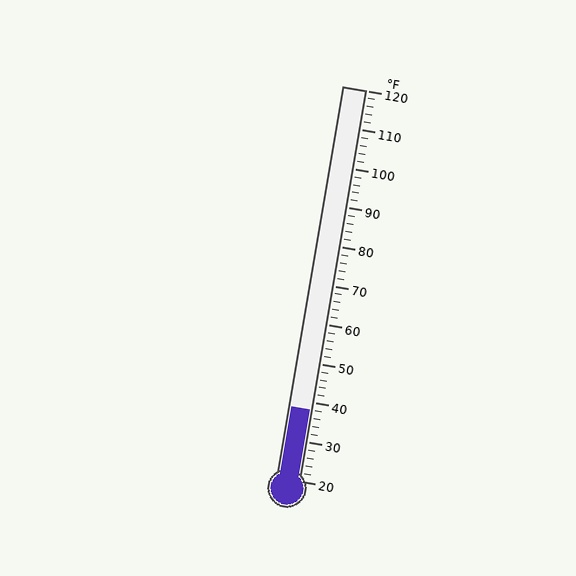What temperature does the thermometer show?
The thermometer shows approximately 38°F.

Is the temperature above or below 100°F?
The temperature is below 100°F.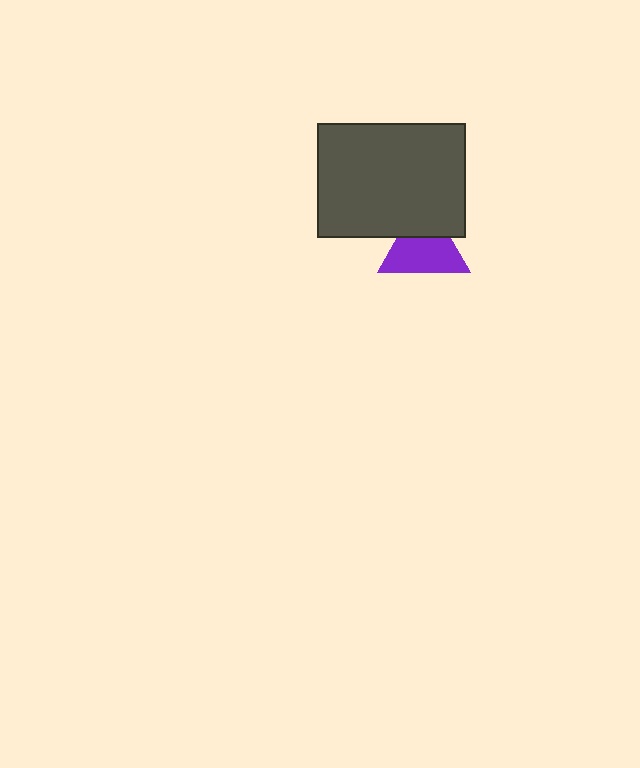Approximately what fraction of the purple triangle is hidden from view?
Roughly 32% of the purple triangle is hidden behind the dark gray rectangle.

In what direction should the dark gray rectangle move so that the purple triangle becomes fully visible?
The dark gray rectangle should move up. That is the shortest direction to clear the overlap and leave the purple triangle fully visible.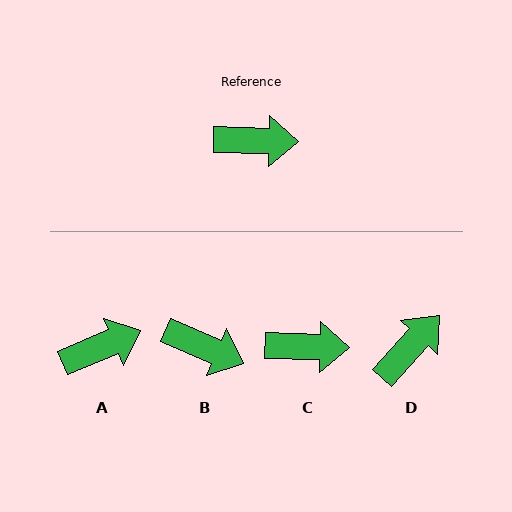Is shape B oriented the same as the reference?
No, it is off by about 22 degrees.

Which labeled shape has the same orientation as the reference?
C.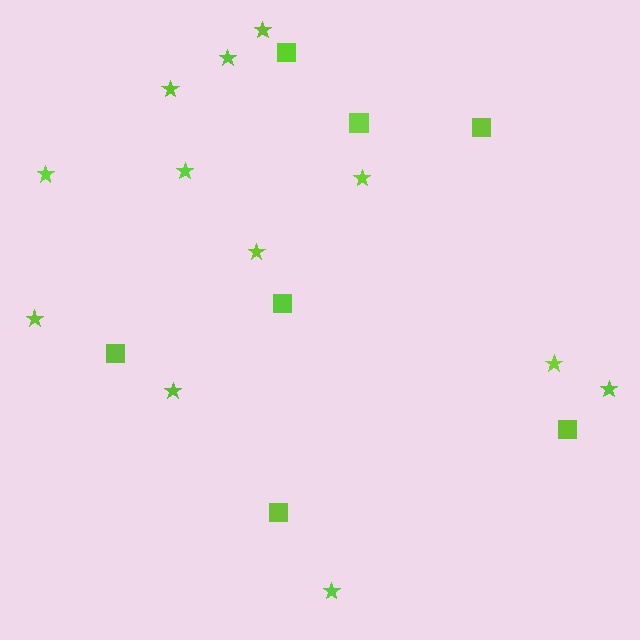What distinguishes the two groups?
There are 2 groups: one group of stars (12) and one group of squares (7).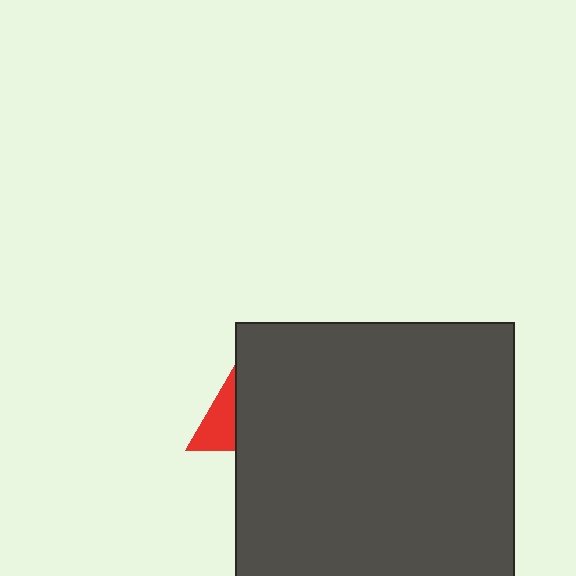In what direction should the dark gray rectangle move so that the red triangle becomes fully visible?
The dark gray rectangle should move right. That is the shortest direction to clear the overlap and leave the red triangle fully visible.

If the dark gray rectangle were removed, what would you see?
You would see the complete red triangle.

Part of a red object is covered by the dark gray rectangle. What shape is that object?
It is a triangle.